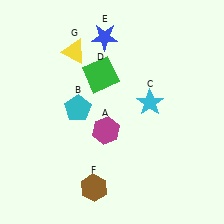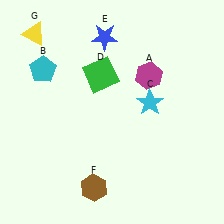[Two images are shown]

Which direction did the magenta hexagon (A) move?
The magenta hexagon (A) moved up.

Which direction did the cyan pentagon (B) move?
The cyan pentagon (B) moved up.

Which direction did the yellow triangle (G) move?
The yellow triangle (G) moved left.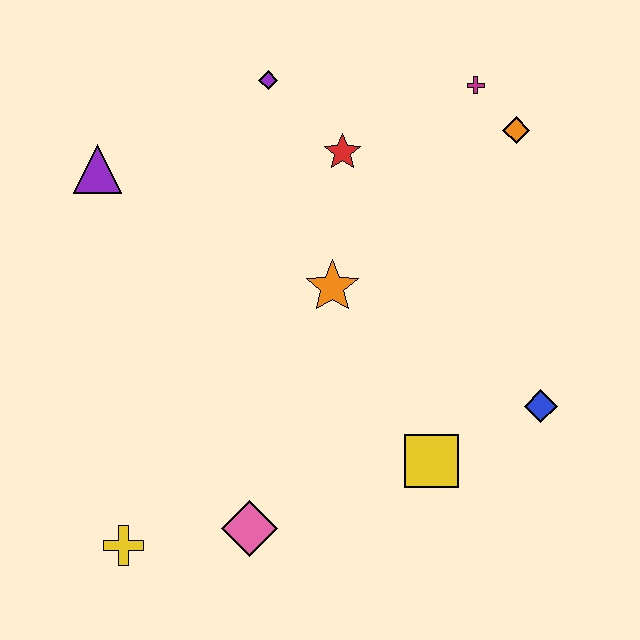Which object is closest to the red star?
The purple diamond is closest to the red star.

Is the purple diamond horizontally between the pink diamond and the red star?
Yes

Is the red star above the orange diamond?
No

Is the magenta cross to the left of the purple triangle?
No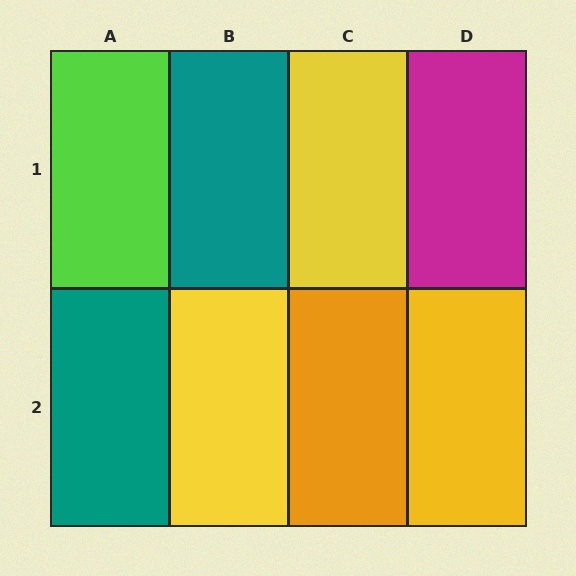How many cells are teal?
2 cells are teal.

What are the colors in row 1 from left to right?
Lime, teal, yellow, magenta.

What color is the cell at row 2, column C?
Orange.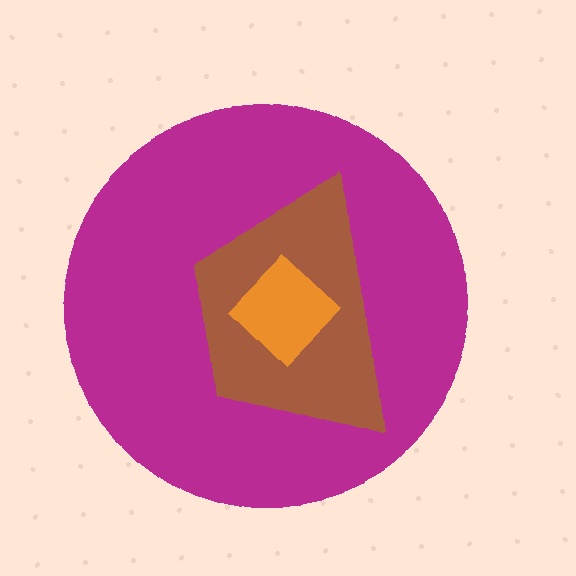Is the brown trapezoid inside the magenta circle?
Yes.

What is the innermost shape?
The orange diamond.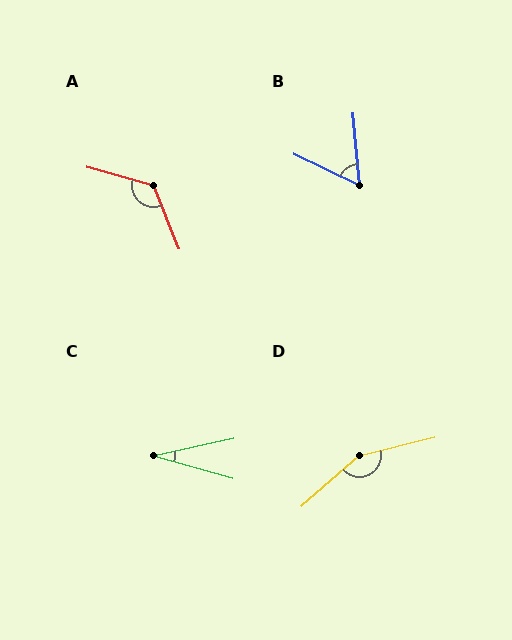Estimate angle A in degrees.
Approximately 127 degrees.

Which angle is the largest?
D, at approximately 152 degrees.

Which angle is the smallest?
C, at approximately 28 degrees.